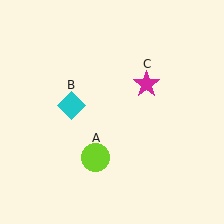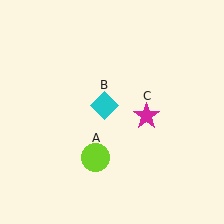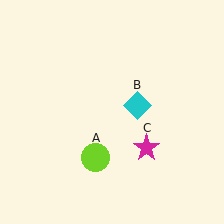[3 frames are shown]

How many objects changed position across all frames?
2 objects changed position: cyan diamond (object B), magenta star (object C).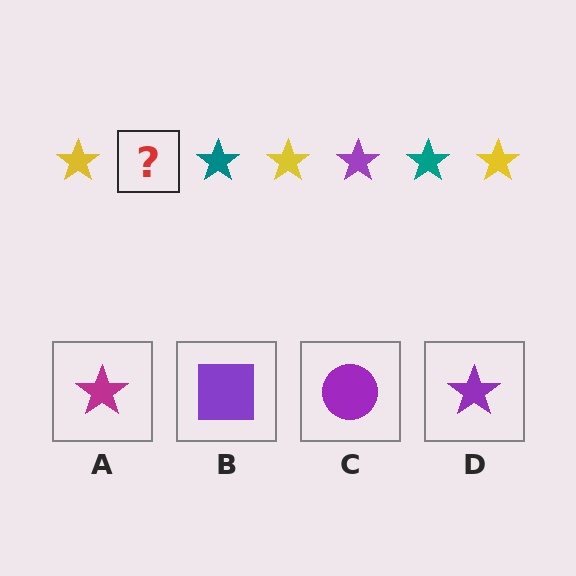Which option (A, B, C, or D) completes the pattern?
D.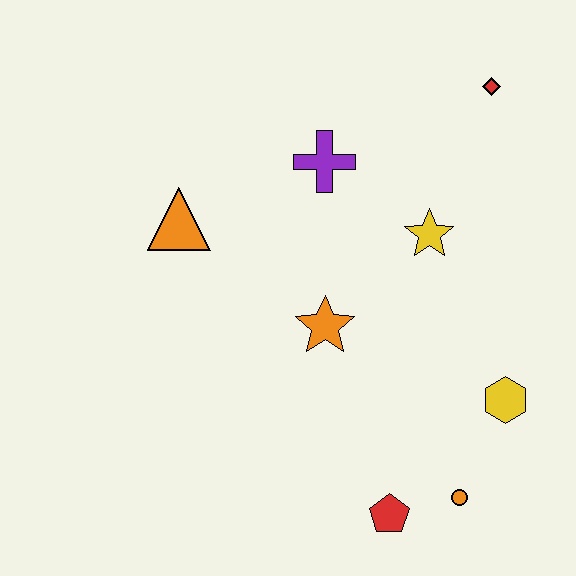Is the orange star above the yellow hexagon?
Yes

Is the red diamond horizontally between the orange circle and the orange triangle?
No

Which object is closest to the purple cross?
The yellow star is closest to the purple cross.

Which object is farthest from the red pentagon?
The red diamond is farthest from the red pentagon.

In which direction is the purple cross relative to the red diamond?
The purple cross is to the left of the red diamond.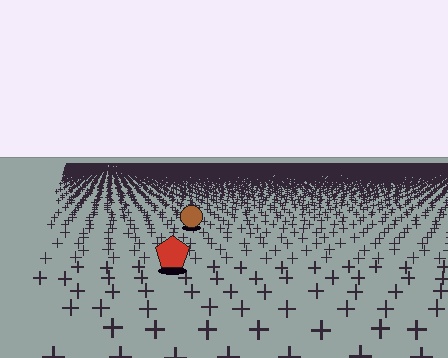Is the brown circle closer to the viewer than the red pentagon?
No. The red pentagon is closer — you can tell from the texture gradient: the ground texture is coarser near it.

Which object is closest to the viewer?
The red pentagon is closest. The texture marks near it are larger and more spread out.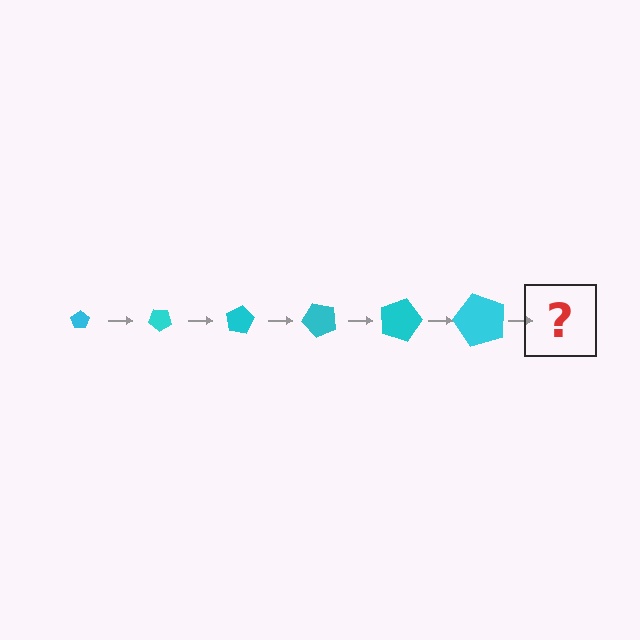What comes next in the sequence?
The next element should be a pentagon, larger than the previous one and rotated 240 degrees from the start.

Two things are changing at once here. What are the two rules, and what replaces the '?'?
The two rules are that the pentagon grows larger each step and it rotates 40 degrees each step. The '?' should be a pentagon, larger than the previous one and rotated 240 degrees from the start.